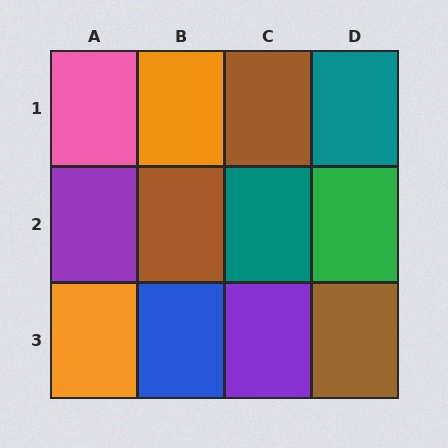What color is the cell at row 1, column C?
Brown.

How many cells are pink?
1 cell is pink.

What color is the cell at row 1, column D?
Teal.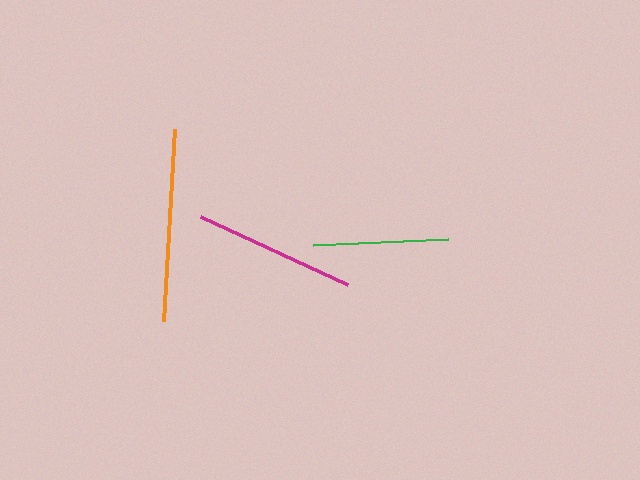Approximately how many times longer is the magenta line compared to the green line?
The magenta line is approximately 1.2 times the length of the green line.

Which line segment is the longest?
The orange line is the longest at approximately 192 pixels.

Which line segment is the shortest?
The green line is the shortest at approximately 135 pixels.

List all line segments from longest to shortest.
From longest to shortest: orange, magenta, green.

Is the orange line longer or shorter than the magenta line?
The orange line is longer than the magenta line.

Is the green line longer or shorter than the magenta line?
The magenta line is longer than the green line.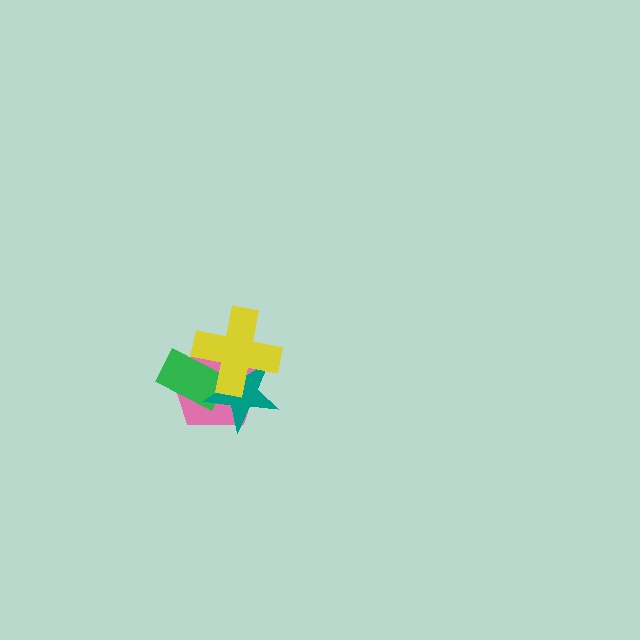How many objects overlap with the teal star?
3 objects overlap with the teal star.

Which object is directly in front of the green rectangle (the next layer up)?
The teal star is directly in front of the green rectangle.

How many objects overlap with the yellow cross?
3 objects overlap with the yellow cross.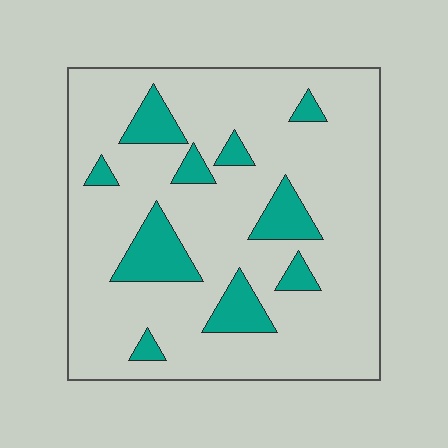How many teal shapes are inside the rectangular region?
10.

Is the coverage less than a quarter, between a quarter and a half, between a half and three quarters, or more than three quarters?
Less than a quarter.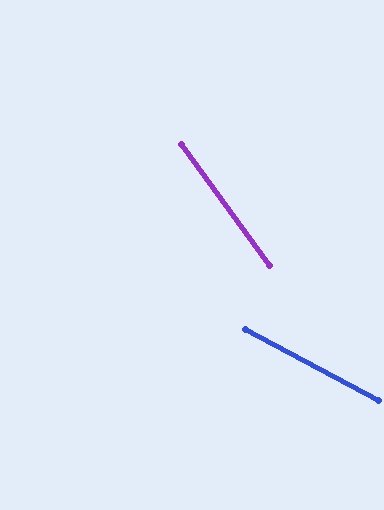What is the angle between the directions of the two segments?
Approximately 26 degrees.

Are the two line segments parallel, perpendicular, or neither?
Neither parallel nor perpendicular — they differ by about 26°.